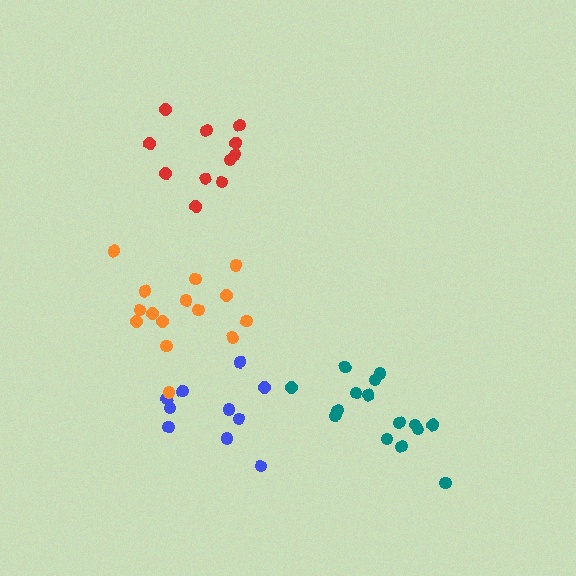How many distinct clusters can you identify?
There are 4 distinct clusters.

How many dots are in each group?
Group 1: 10 dots, Group 2: 15 dots, Group 3: 15 dots, Group 4: 11 dots (51 total).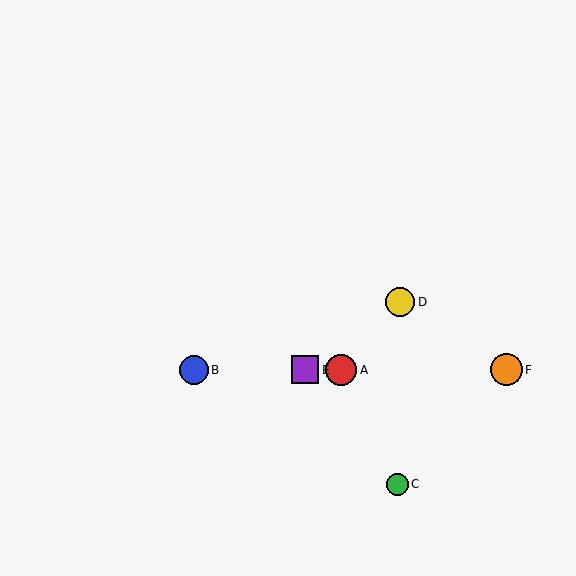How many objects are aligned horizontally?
4 objects (A, B, E, F) are aligned horizontally.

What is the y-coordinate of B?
Object B is at y≈370.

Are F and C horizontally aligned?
No, F is at y≈370 and C is at y≈484.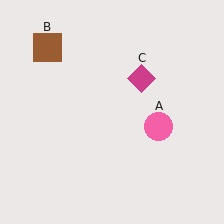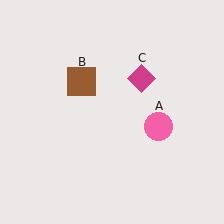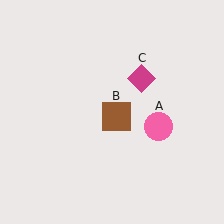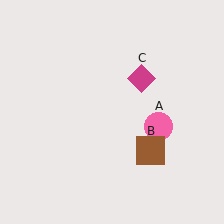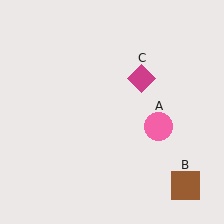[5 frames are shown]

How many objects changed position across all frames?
1 object changed position: brown square (object B).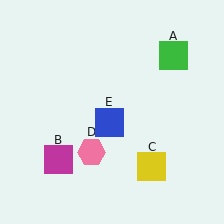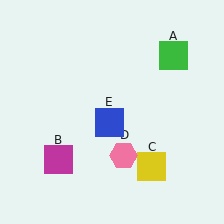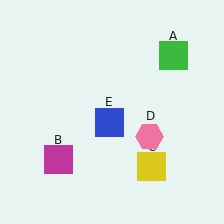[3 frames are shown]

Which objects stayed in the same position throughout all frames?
Green square (object A) and magenta square (object B) and yellow square (object C) and blue square (object E) remained stationary.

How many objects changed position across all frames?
1 object changed position: pink hexagon (object D).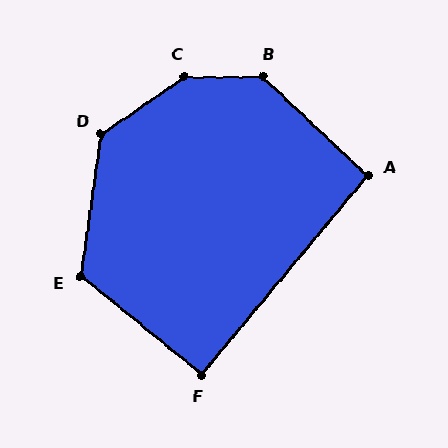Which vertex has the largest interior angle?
C, at approximately 146 degrees.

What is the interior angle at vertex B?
Approximately 137 degrees (obtuse).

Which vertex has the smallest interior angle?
F, at approximately 91 degrees.